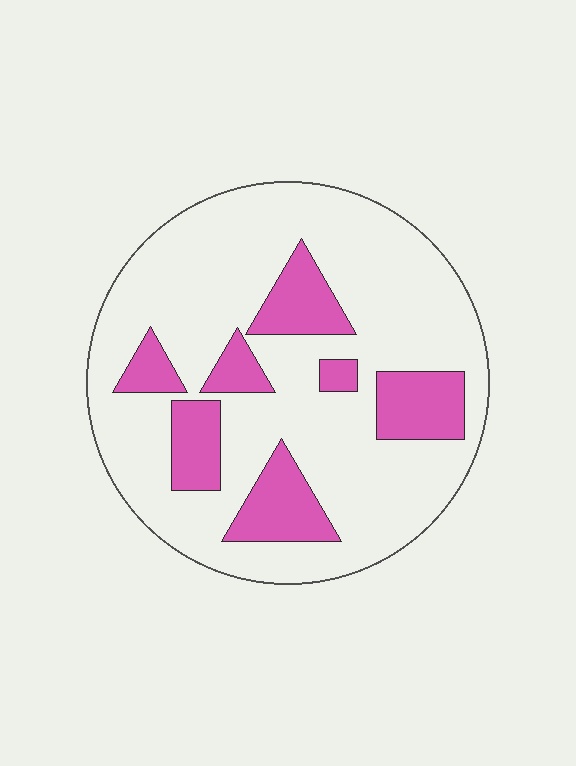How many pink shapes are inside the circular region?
7.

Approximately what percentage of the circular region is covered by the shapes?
Approximately 25%.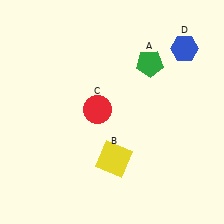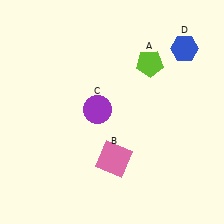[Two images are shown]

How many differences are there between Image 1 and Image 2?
There are 3 differences between the two images.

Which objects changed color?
A changed from green to lime. B changed from yellow to pink. C changed from red to purple.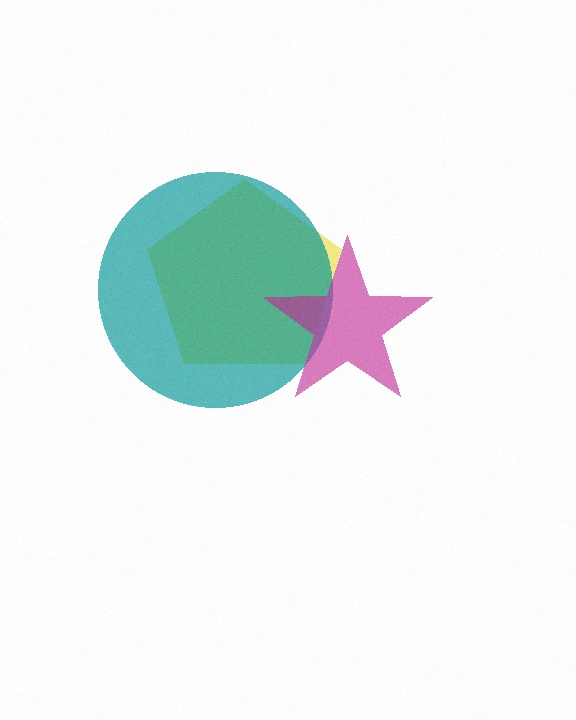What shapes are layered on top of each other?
The layered shapes are: a yellow pentagon, a teal circle, a magenta star.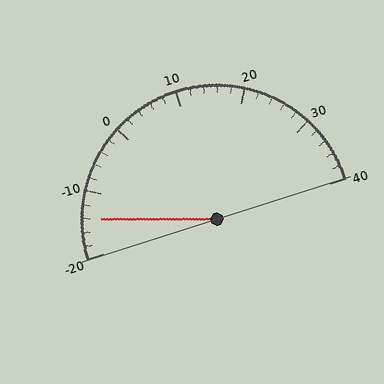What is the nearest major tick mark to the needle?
The nearest major tick mark is -10.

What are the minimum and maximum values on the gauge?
The gauge ranges from -20 to 40.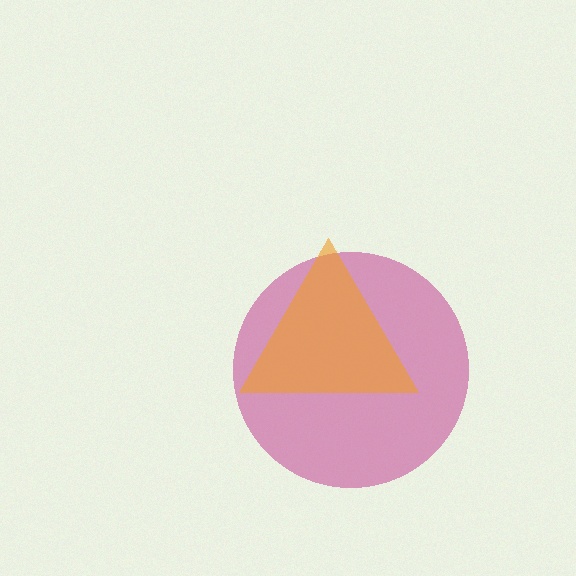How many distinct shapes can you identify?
There are 2 distinct shapes: a magenta circle, an orange triangle.